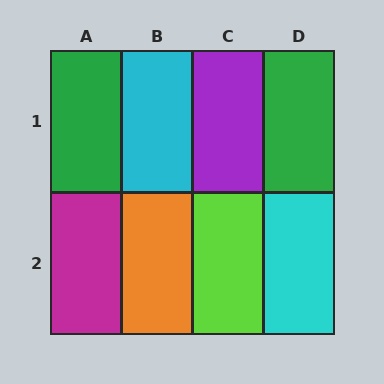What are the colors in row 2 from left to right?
Magenta, orange, lime, cyan.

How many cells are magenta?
1 cell is magenta.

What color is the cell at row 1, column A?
Green.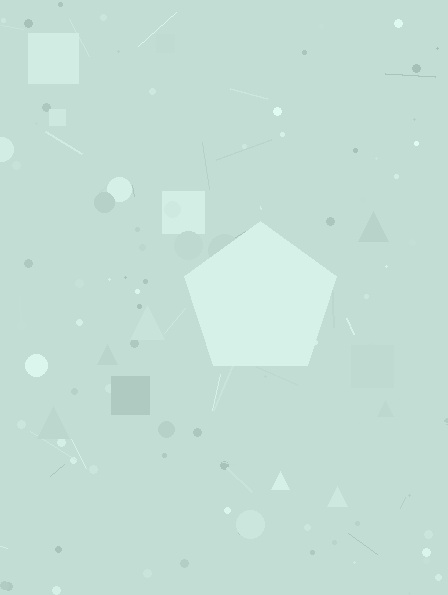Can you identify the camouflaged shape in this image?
The camouflaged shape is a pentagon.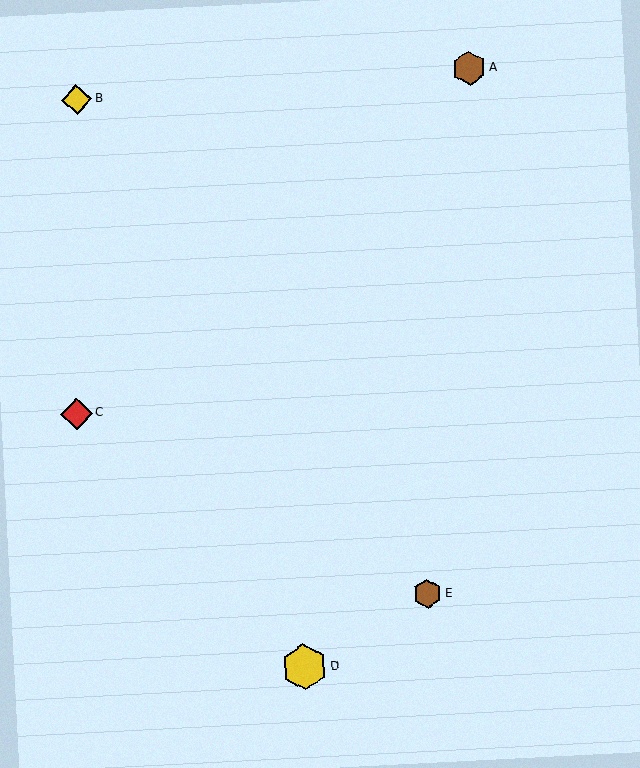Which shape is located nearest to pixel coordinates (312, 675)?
The yellow hexagon (labeled D) at (304, 667) is nearest to that location.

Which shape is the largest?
The yellow hexagon (labeled D) is the largest.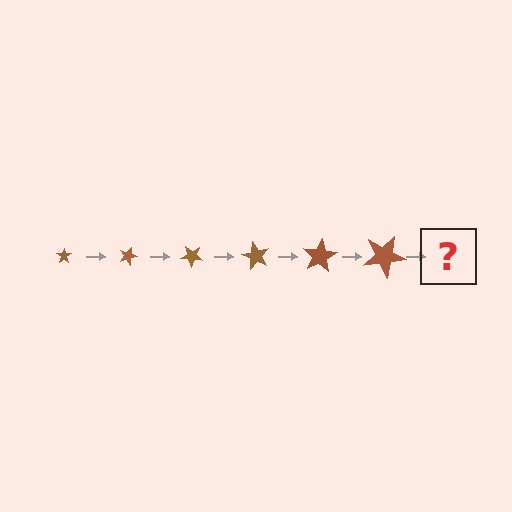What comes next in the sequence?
The next element should be a star, larger than the previous one and rotated 120 degrees from the start.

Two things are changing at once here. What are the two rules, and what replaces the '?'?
The two rules are that the star grows larger each step and it rotates 20 degrees each step. The '?' should be a star, larger than the previous one and rotated 120 degrees from the start.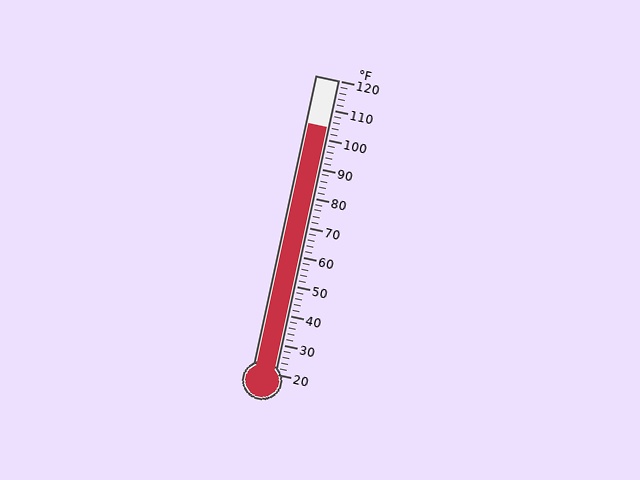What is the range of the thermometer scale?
The thermometer scale ranges from 20°F to 120°F.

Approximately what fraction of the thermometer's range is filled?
The thermometer is filled to approximately 85% of its range.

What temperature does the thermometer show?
The thermometer shows approximately 104°F.